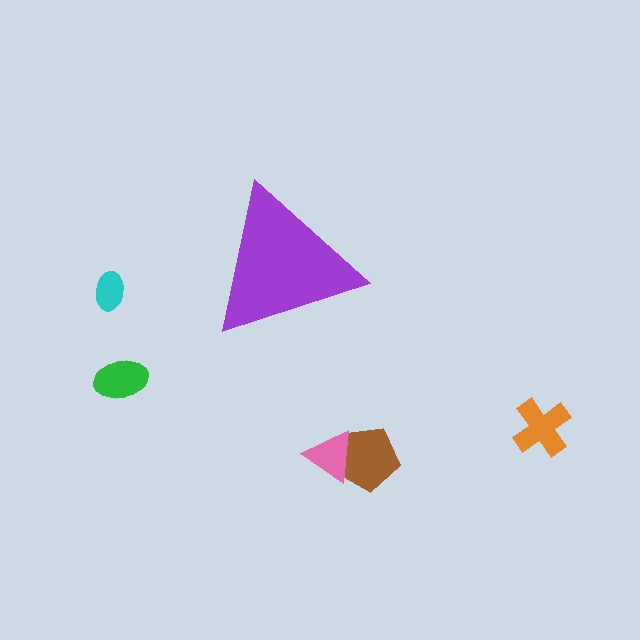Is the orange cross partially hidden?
No, the orange cross is fully visible.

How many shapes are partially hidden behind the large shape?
0 shapes are partially hidden.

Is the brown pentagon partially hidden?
No, the brown pentagon is fully visible.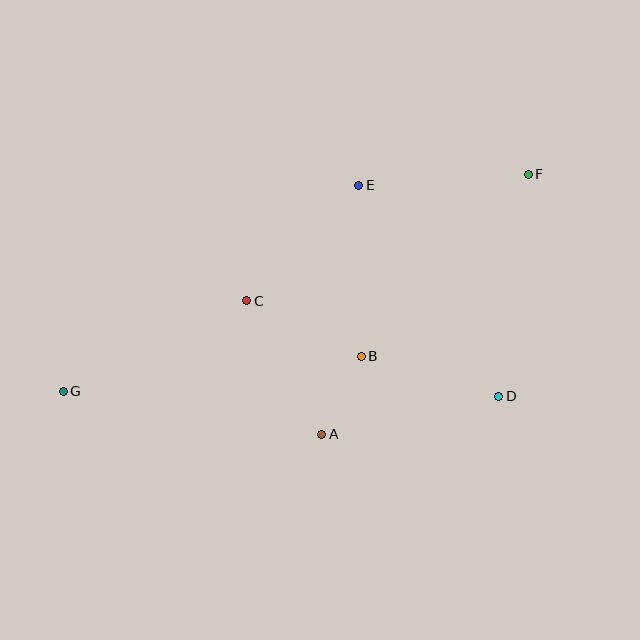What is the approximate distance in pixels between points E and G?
The distance between E and G is approximately 361 pixels.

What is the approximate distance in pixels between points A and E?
The distance between A and E is approximately 252 pixels.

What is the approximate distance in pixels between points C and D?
The distance between C and D is approximately 270 pixels.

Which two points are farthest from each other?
Points F and G are farthest from each other.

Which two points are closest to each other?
Points A and B are closest to each other.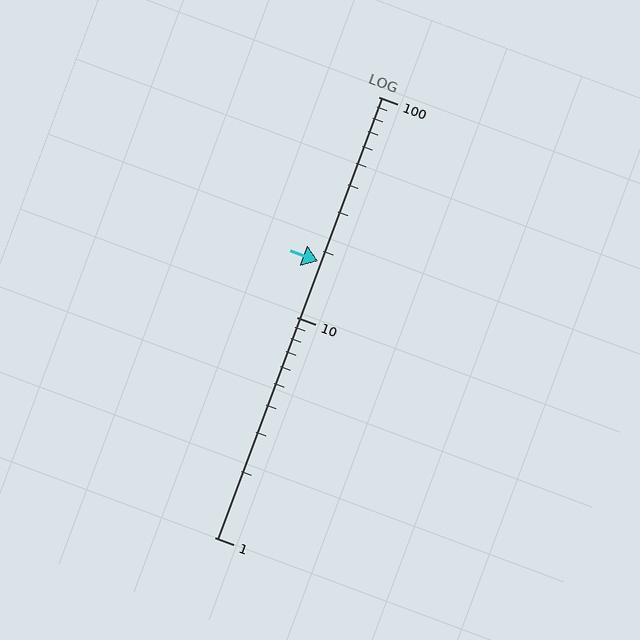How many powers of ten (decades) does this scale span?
The scale spans 2 decades, from 1 to 100.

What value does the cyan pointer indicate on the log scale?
The pointer indicates approximately 18.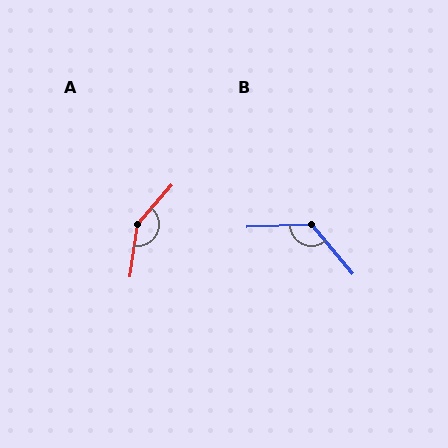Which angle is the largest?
A, at approximately 148 degrees.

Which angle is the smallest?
B, at approximately 128 degrees.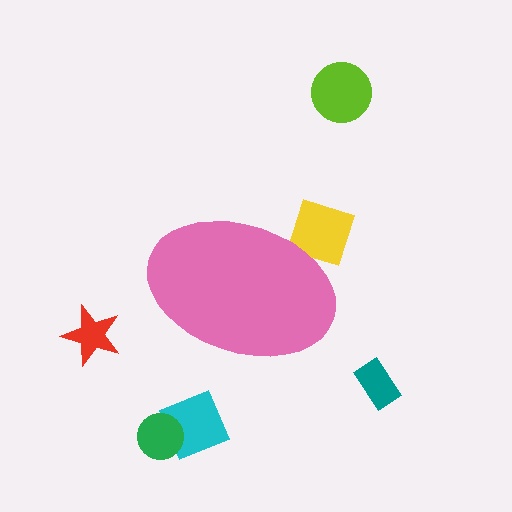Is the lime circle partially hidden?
No, the lime circle is fully visible.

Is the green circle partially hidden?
No, the green circle is fully visible.